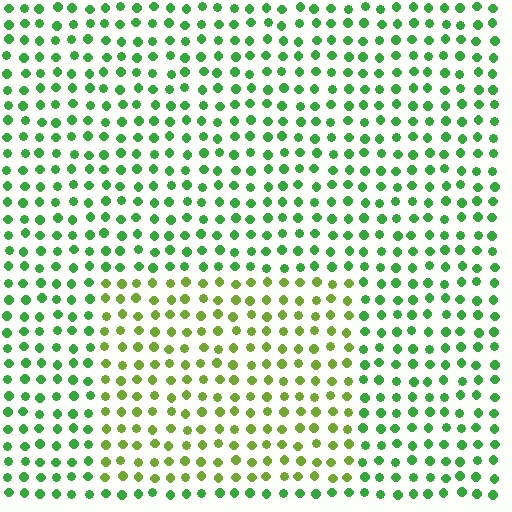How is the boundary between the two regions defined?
The boundary is defined purely by a slight shift in hue (about 37 degrees). Spacing, size, and orientation are identical on both sides.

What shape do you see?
I see a rectangle.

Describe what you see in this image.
The image is filled with small green elements in a uniform arrangement. A rectangle-shaped region is visible where the elements are tinted to a slightly different hue, forming a subtle color boundary.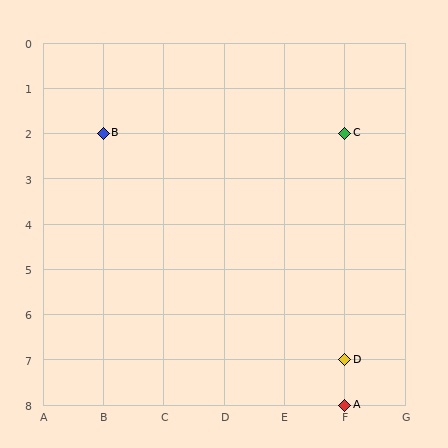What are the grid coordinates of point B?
Point B is at grid coordinates (B, 2).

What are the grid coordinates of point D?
Point D is at grid coordinates (F, 7).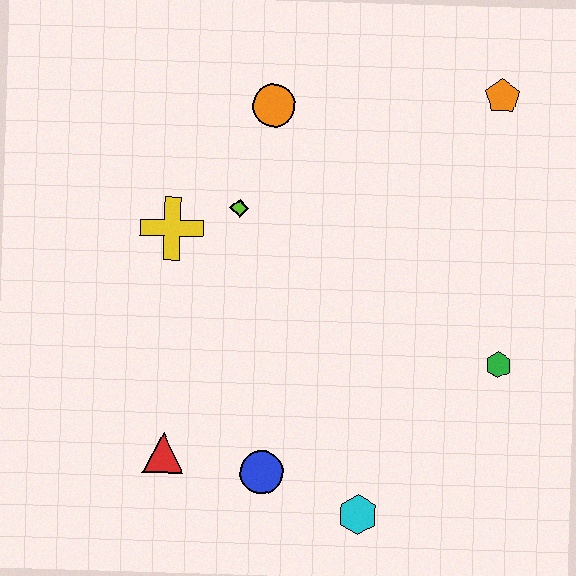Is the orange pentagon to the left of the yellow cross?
No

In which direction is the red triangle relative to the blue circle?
The red triangle is to the left of the blue circle.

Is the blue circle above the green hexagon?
No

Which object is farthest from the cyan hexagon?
The orange pentagon is farthest from the cyan hexagon.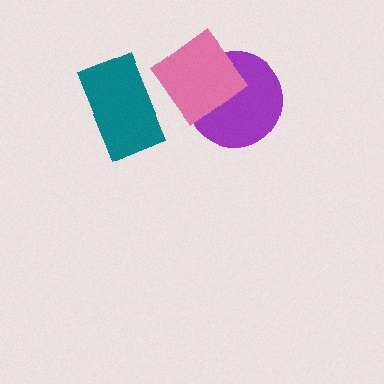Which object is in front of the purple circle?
The pink diamond is in front of the purple circle.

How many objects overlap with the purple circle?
1 object overlaps with the purple circle.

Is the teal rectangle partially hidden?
No, no other shape covers it.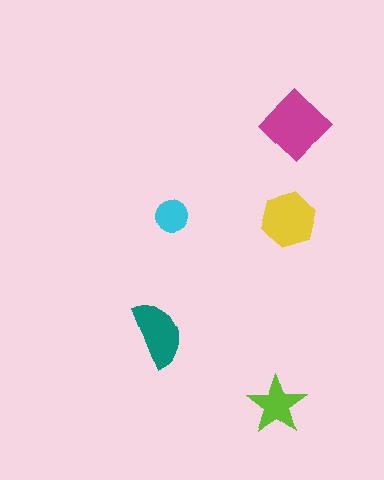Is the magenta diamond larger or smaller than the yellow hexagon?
Larger.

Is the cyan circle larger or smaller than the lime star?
Smaller.